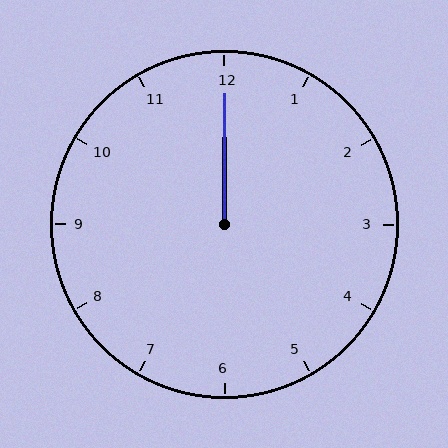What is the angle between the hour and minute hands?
Approximately 0 degrees.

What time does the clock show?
12:00.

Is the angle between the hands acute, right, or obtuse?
It is acute.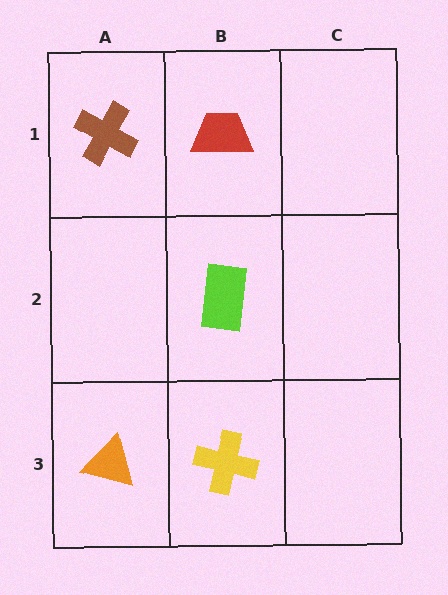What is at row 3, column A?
An orange triangle.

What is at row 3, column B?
A yellow cross.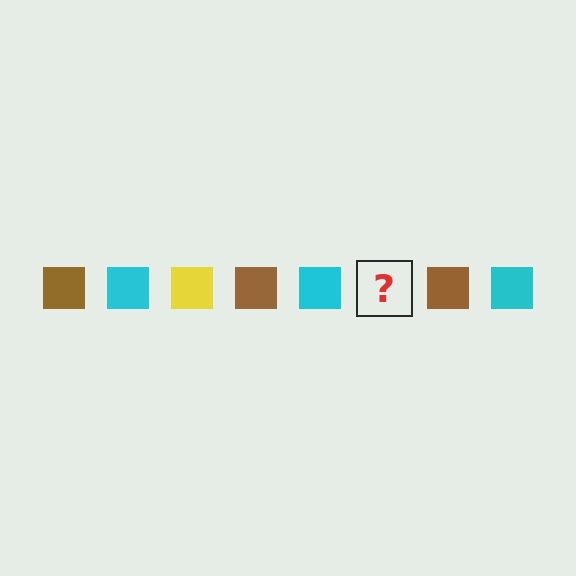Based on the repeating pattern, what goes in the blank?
The blank should be a yellow square.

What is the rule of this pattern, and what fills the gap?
The rule is that the pattern cycles through brown, cyan, yellow squares. The gap should be filled with a yellow square.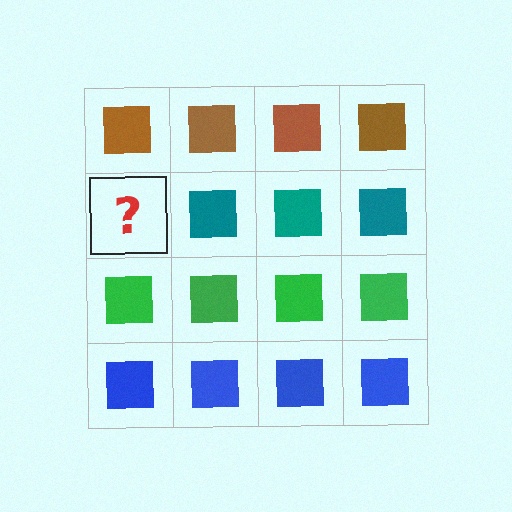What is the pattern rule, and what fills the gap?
The rule is that each row has a consistent color. The gap should be filled with a teal square.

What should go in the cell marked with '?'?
The missing cell should contain a teal square.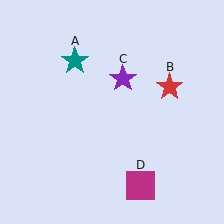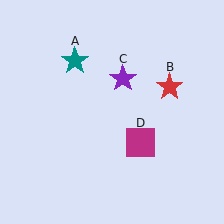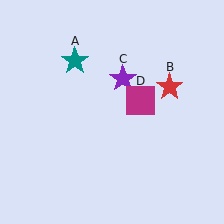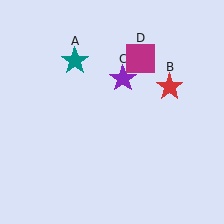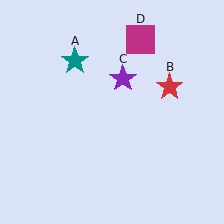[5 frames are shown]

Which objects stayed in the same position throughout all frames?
Teal star (object A) and red star (object B) and purple star (object C) remained stationary.